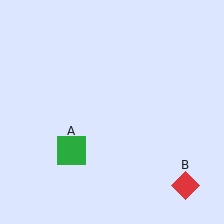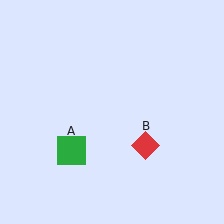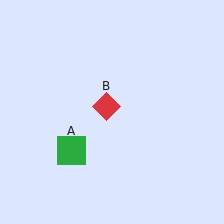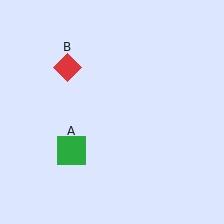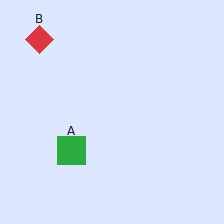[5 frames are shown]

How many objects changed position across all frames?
1 object changed position: red diamond (object B).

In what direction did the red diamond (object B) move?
The red diamond (object B) moved up and to the left.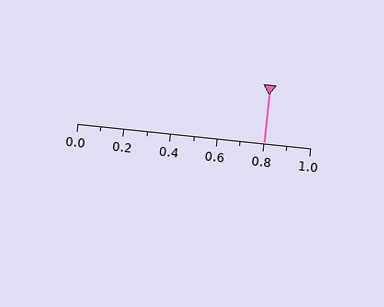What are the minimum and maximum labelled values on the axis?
The axis runs from 0.0 to 1.0.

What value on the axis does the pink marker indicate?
The marker indicates approximately 0.8.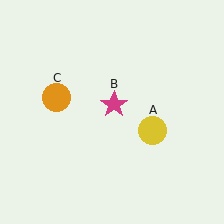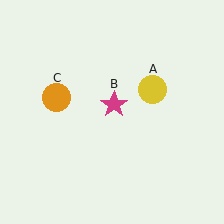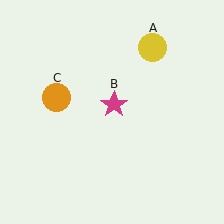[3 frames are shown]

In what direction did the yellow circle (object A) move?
The yellow circle (object A) moved up.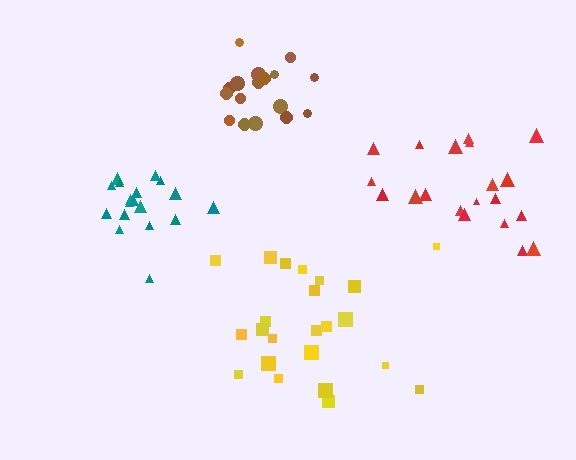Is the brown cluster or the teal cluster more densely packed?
Brown.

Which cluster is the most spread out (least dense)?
Red.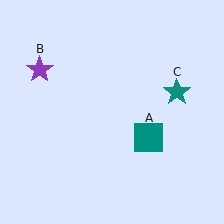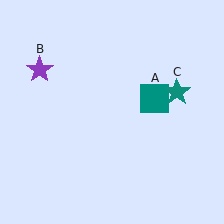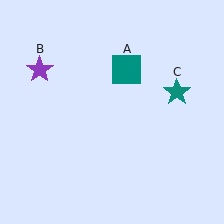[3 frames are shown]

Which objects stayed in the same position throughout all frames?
Purple star (object B) and teal star (object C) remained stationary.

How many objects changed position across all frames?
1 object changed position: teal square (object A).